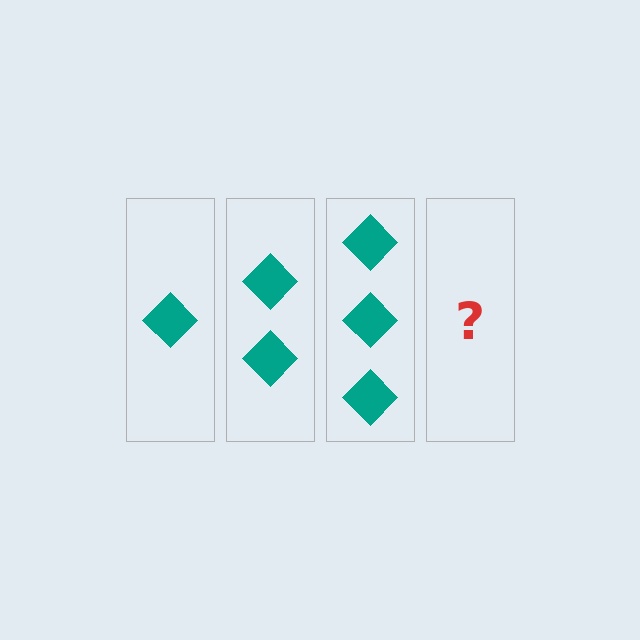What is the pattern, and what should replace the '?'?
The pattern is that each step adds one more diamond. The '?' should be 4 diamonds.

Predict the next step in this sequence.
The next step is 4 diamonds.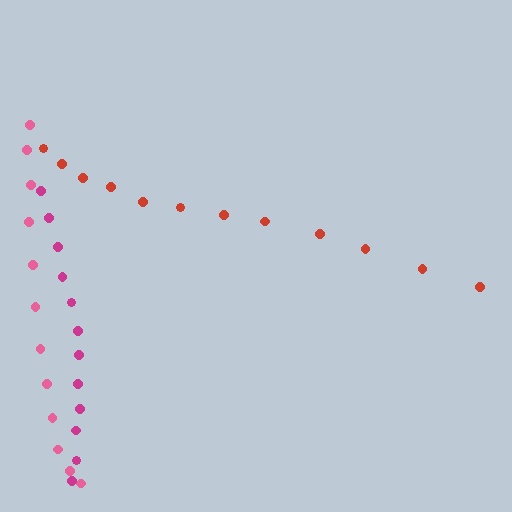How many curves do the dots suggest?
There are 3 distinct paths.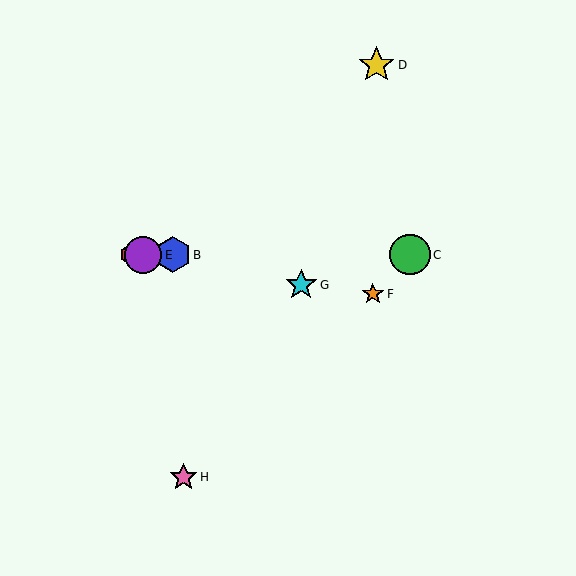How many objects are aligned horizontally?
4 objects (A, B, C, E) are aligned horizontally.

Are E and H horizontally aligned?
No, E is at y≈255 and H is at y≈477.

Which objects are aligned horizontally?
Objects A, B, C, E are aligned horizontally.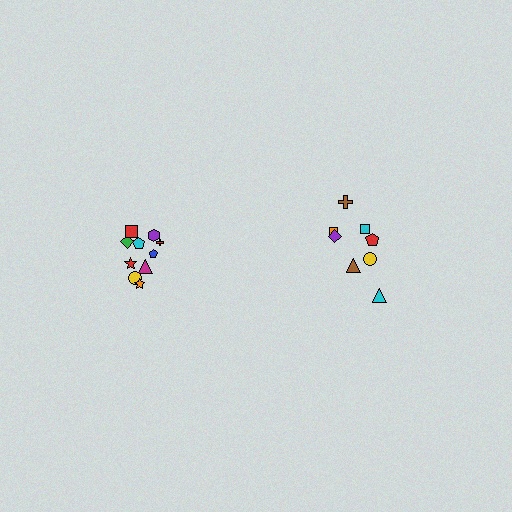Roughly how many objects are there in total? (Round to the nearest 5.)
Roughly 20 objects in total.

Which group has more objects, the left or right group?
The left group.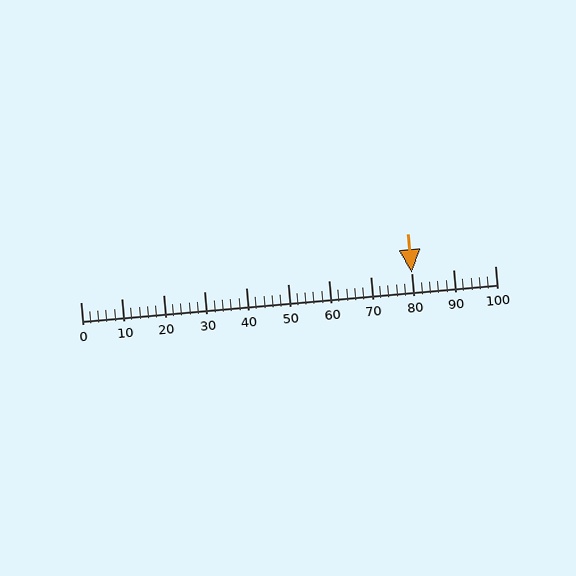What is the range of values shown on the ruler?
The ruler shows values from 0 to 100.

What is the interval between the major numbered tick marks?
The major tick marks are spaced 10 units apart.